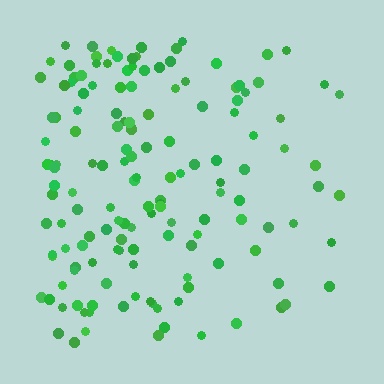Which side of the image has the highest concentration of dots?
The left.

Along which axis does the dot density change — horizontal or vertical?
Horizontal.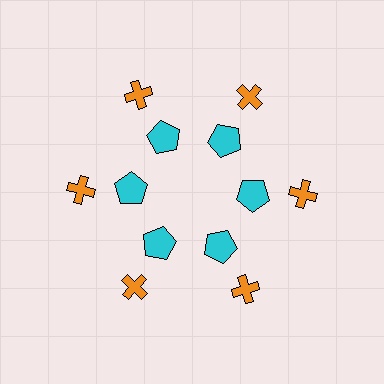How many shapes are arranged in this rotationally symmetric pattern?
There are 12 shapes, arranged in 6 groups of 2.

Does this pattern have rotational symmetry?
Yes, this pattern has 6-fold rotational symmetry. It looks the same after rotating 60 degrees around the center.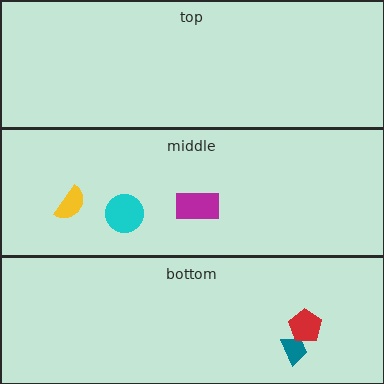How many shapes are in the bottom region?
2.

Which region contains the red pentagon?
The bottom region.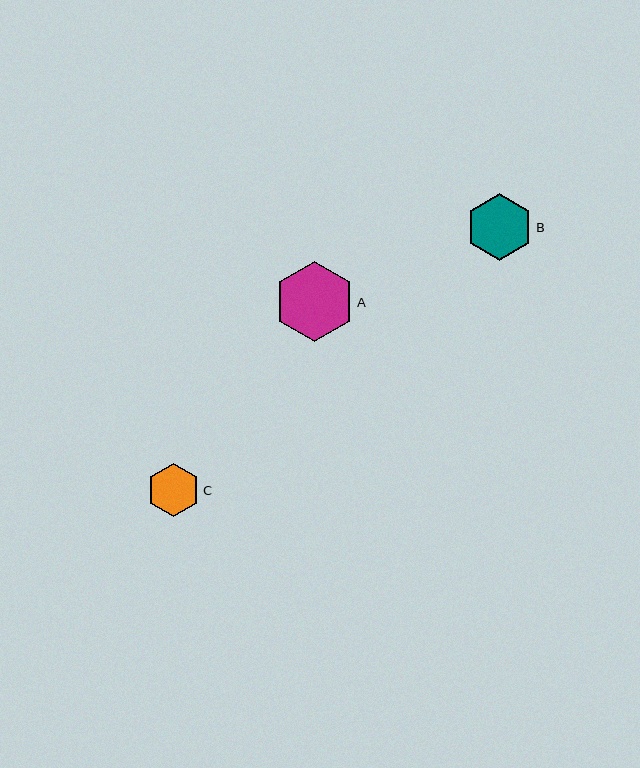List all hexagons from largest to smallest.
From largest to smallest: A, B, C.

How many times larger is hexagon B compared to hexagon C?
Hexagon B is approximately 1.3 times the size of hexagon C.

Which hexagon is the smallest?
Hexagon C is the smallest with a size of approximately 53 pixels.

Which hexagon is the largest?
Hexagon A is the largest with a size of approximately 80 pixels.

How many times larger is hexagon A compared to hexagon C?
Hexagon A is approximately 1.5 times the size of hexagon C.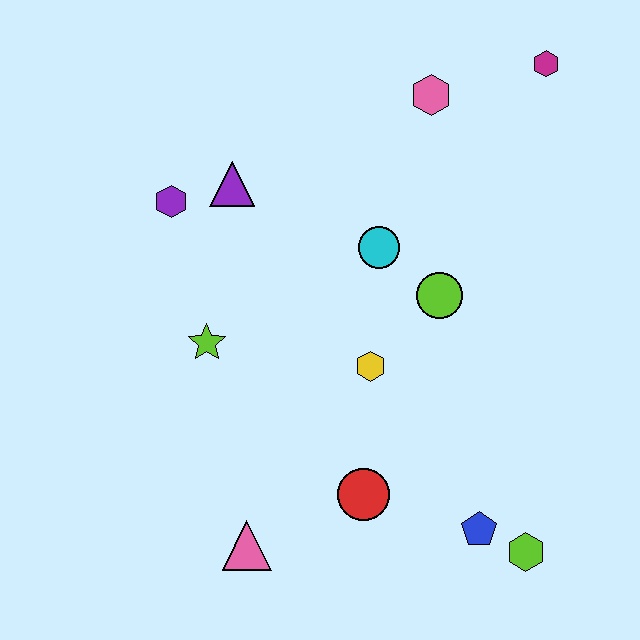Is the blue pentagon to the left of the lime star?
No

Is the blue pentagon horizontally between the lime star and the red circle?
No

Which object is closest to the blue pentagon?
The lime hexagon is closest to the blue pentagon.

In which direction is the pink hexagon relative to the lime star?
The pink hexagon is above the lime star.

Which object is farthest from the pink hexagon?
The pink triangle is farthest from the pink hexagon.